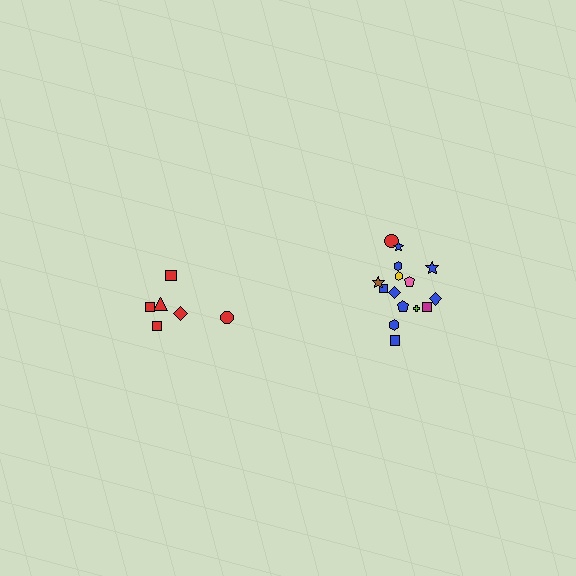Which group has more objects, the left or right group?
The right group.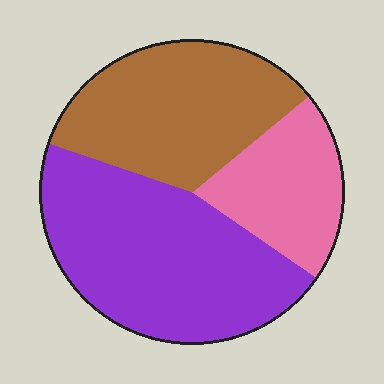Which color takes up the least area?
Pink, at roughly 20%.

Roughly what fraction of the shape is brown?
Brown covers about 35% of the shape.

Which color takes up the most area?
Purple, at roughly 45%.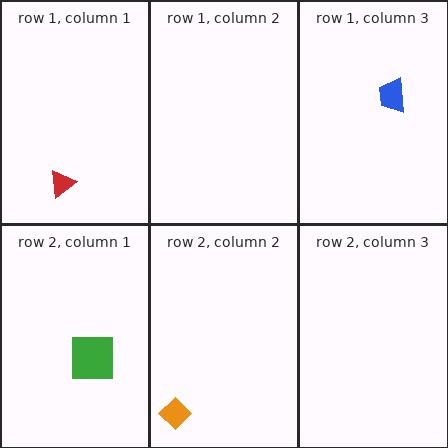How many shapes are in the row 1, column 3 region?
1.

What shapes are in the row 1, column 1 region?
The red triangle.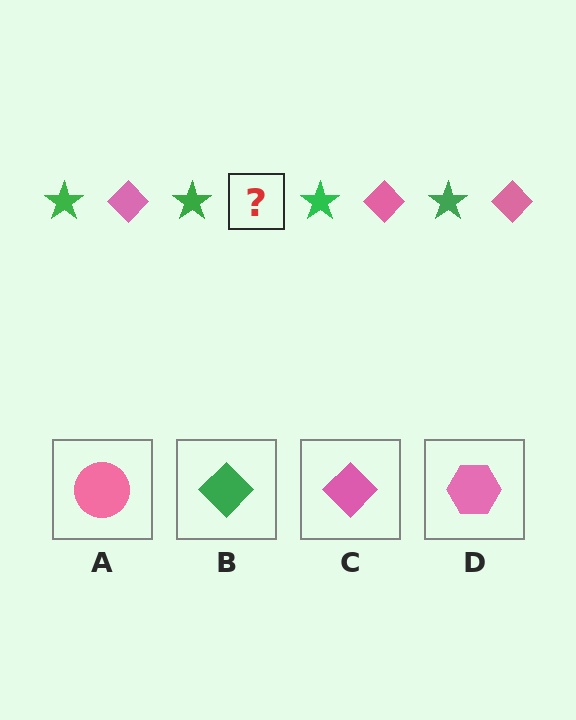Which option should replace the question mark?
Option C.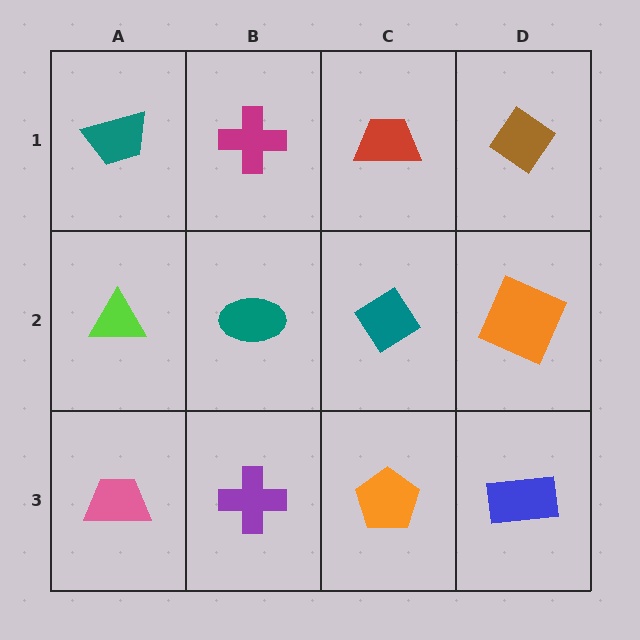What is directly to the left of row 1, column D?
A red trapezoid.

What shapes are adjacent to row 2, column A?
A teal trapezoid (row 1, column A), a pink trapezoid (row 3, column A), a teal ellipse (row 2, column B).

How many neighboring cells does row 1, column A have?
2.